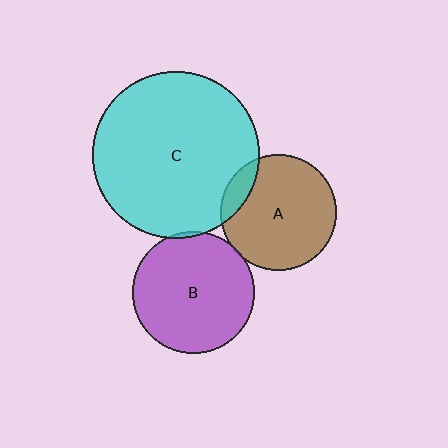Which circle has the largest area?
Circle C (cyan).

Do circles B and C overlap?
Yes.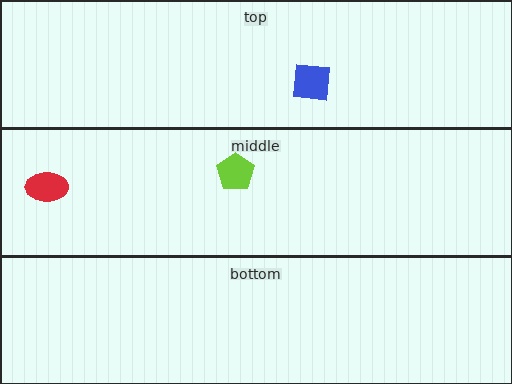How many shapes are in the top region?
1.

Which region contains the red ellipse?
The middle region.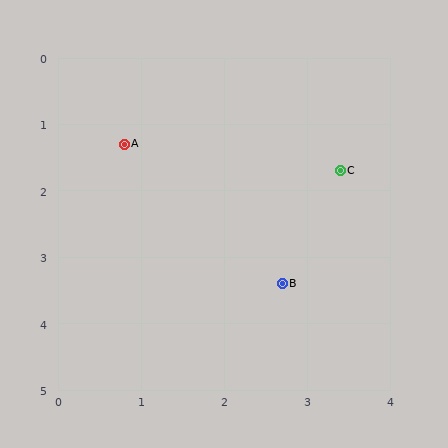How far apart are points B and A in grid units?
Points B and A are about 2.8 grid units apart.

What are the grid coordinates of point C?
Point C is at approximately (3.4, 1.7).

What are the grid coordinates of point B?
Point B is at approximately (2.7, 3.4).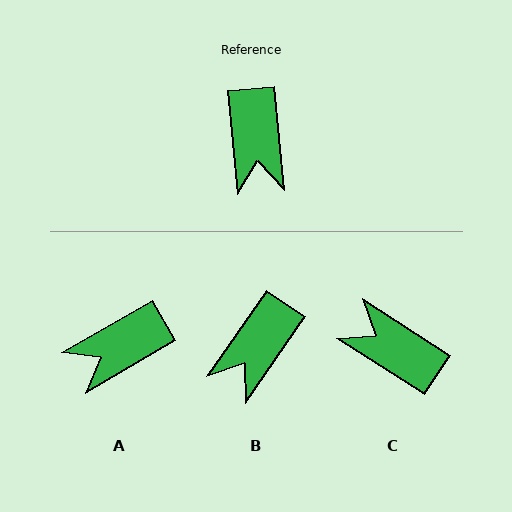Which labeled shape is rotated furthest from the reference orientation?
C, about 128 degrees away.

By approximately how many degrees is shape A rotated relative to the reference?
Approximately 65 degrees clockwise.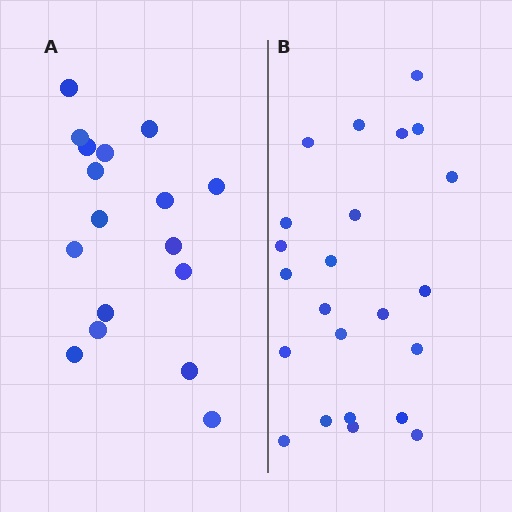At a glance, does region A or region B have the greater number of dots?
Region B (the right region) has more dots.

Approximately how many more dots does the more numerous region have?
Region B has about 6 more dots than region A.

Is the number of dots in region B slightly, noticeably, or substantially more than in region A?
Region B has noticeably more, but not dramatically so. The ratio is roughly 1.4 to 1.